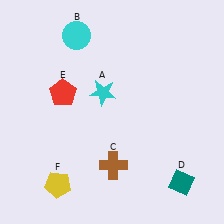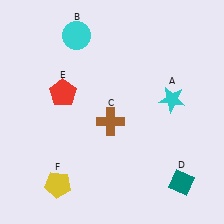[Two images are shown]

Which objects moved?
The objects that moved are: the cyan star (A), the brown cross (C).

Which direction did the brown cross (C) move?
The brown cross (C) moved up.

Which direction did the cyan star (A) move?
The cyan star (A) moved right.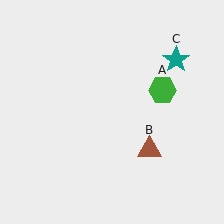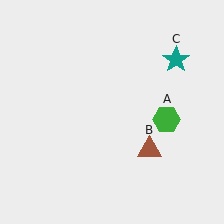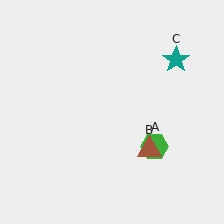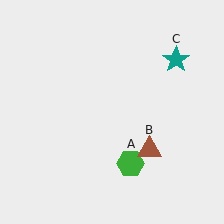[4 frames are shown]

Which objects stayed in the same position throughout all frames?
Brown triangle (object B) and teal star (object C) remained stationary.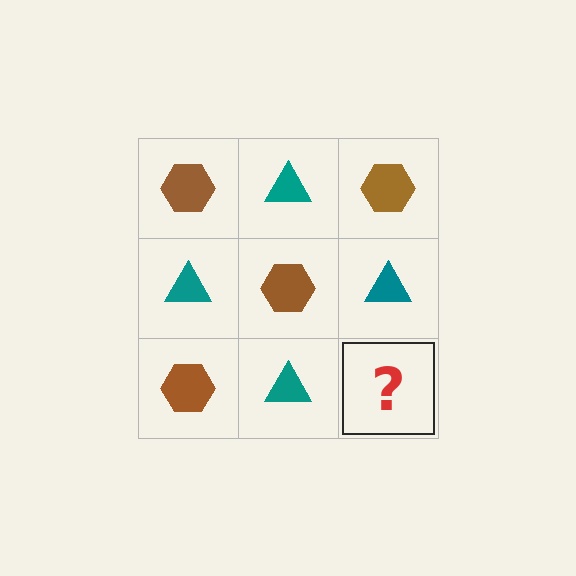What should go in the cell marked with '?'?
The missing cell should contain a brown hexagon.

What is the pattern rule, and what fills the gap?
The rule is that it alternates brown hexagon and teal triangle in a checkerboard pattern. The gap should be filled with a brown hexagon.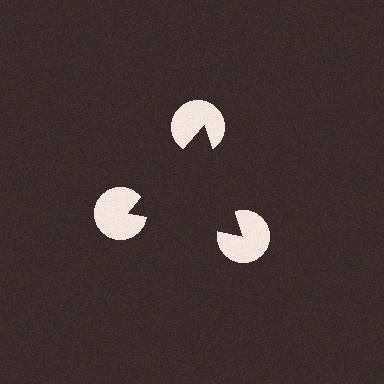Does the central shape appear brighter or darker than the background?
It typically appears slightly darker than the background, even though no actual brightness change is drawn.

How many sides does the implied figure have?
3 sides.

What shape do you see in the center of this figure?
An illusory triangle — its edges are inferred from the aligned wedge cuts in the pac-man discs, not physically drawn.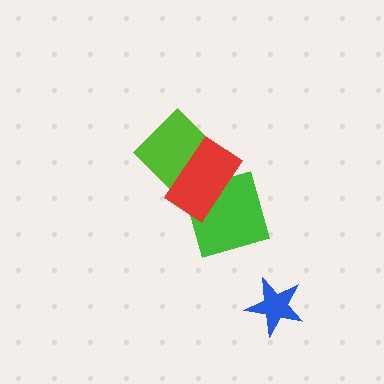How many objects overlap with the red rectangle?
2 objects overlap with the red rectangle.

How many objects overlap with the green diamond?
2 objects overlap with the green diamond.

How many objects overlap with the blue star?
0 objects overlap with the blue star.